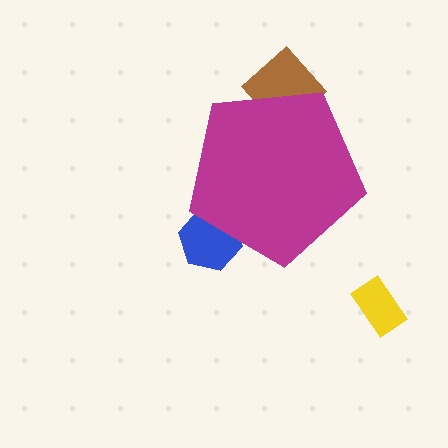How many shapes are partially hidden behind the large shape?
2 shapes are partially hidden.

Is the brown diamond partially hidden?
Yes, the brown diamond is partially hidden behind the magenta pentagon.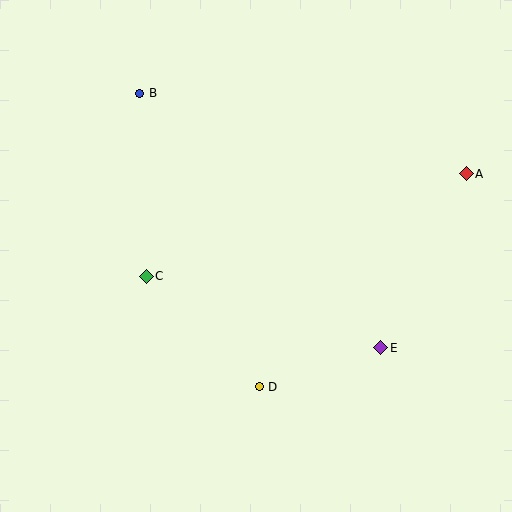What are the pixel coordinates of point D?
Point D is at (259, 387).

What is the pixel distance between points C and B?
The distance between C and B is 183 pixels.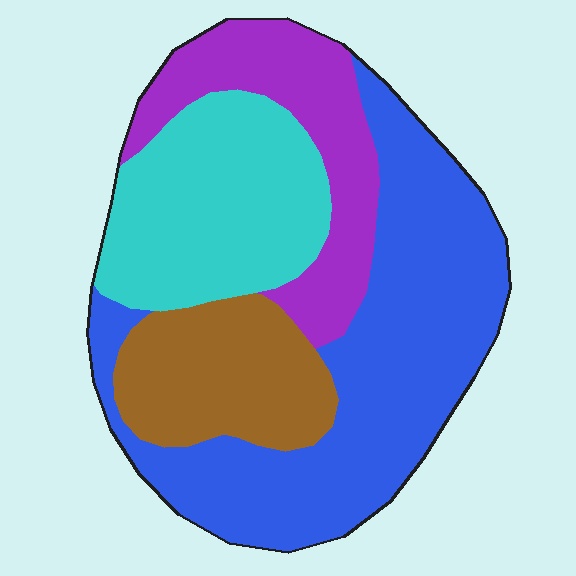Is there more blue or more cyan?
Blue.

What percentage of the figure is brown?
Brown covers about 15% of the figure.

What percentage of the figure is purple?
Purple covers 18% of the figure.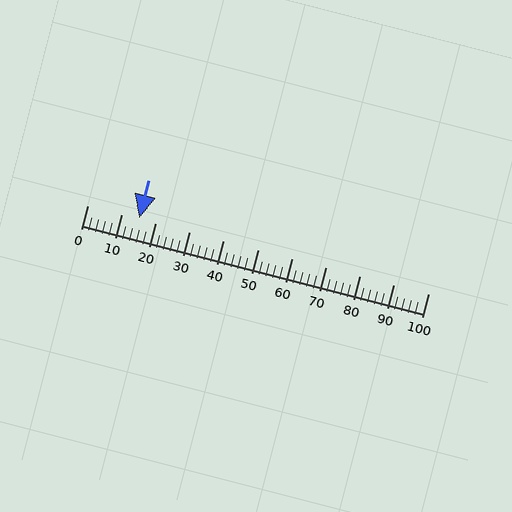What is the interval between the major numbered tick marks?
The major tick marks are spaced 10 units apart.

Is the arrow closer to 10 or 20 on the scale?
The arrow is closer to 20.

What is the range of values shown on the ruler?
The ruler shows values from 0 to 100.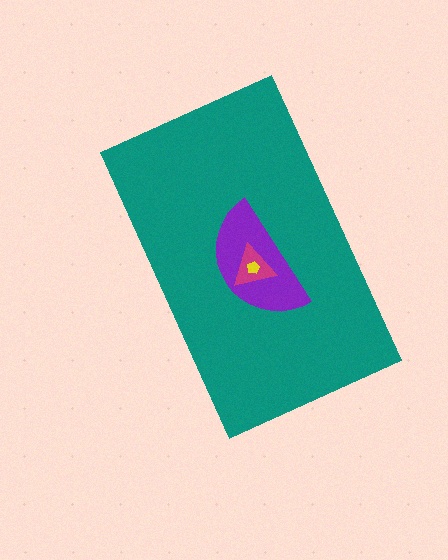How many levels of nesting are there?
4.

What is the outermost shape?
The teal rectangle.